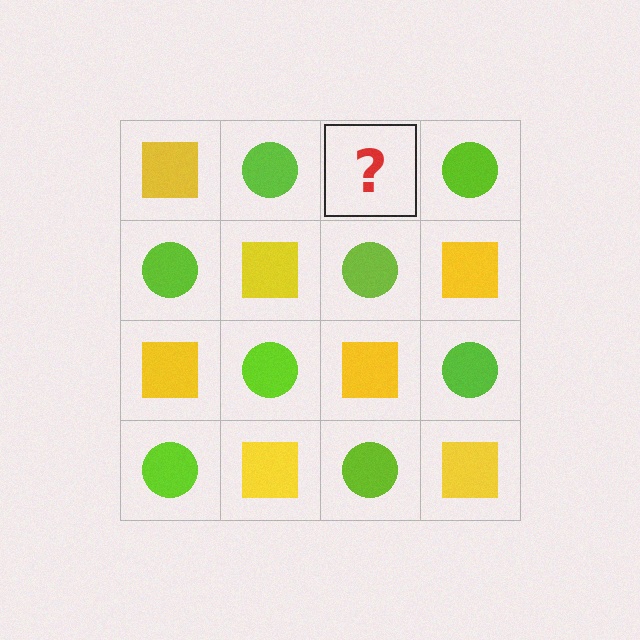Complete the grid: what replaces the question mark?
The question mark should be replaced with a yellow square.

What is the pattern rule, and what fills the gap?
The rule is that it alternates yellow square and lime circle in a checkerboard pattern. The gap should be filled with a yellow square.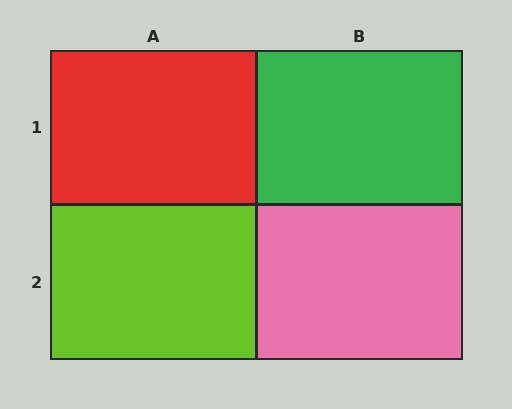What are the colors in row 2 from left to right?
Lime, pink.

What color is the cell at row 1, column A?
Red.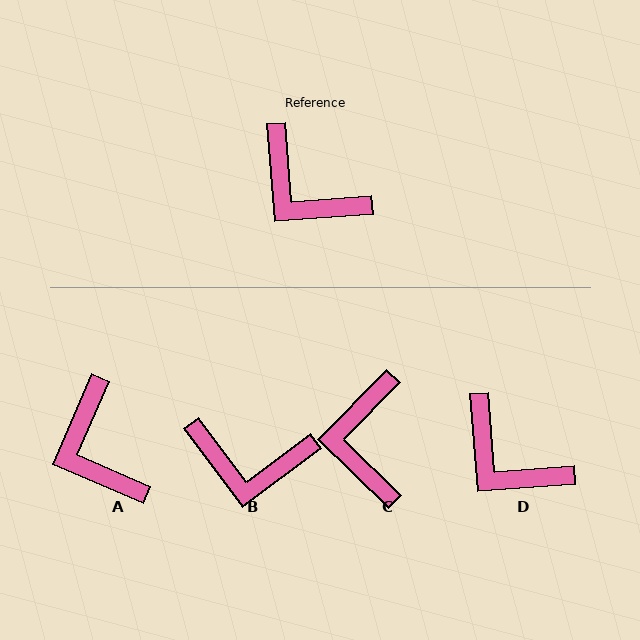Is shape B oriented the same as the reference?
No, it is off by about 32 degrees.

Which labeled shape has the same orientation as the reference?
D.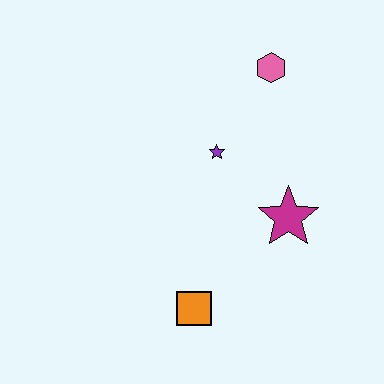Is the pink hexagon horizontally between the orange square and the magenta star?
Yes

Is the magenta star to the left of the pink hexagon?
No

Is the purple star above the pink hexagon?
No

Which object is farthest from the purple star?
The orange square is farthest from the purple star.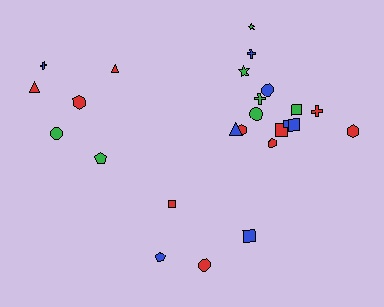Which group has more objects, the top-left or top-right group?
The top-right group.